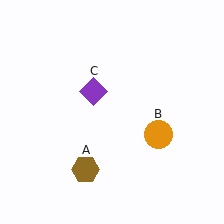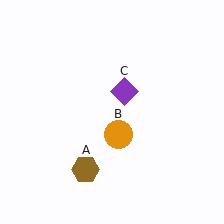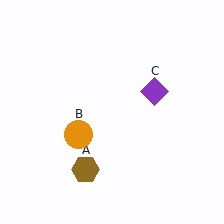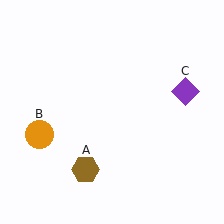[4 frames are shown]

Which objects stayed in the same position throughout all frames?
Brown hexagon (object A) remained stationary.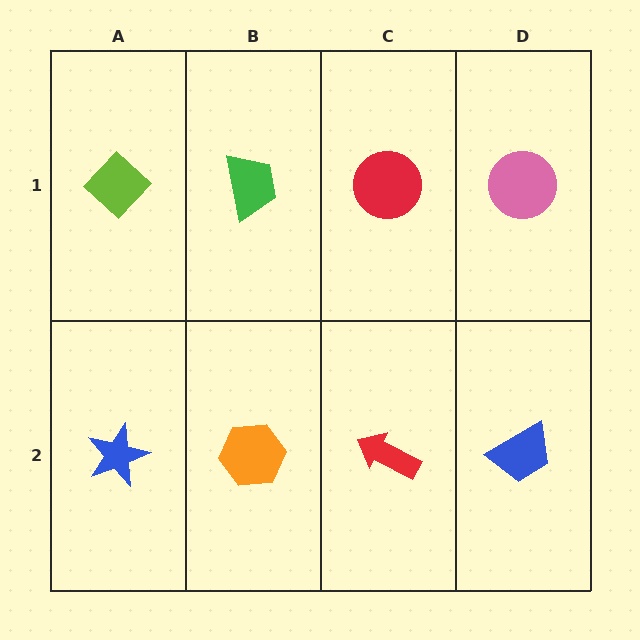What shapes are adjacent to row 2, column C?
A red circle (row 1, column C), an orange hexagon (row 2, column B), a blue trapezoid (row 2, column D).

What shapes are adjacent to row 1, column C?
A red arrow (row 2, column C), a green trapezoid (row 1, column B), a pink circle (row 1, column D).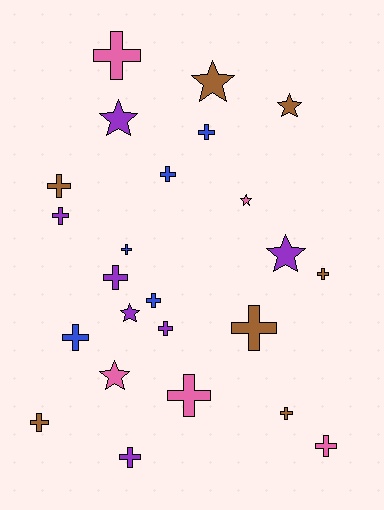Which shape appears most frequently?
Cross, with 17 objects.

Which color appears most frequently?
Purple, with 7 objects.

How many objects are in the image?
There are 24 objects.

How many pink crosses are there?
There are 3 pink crosses.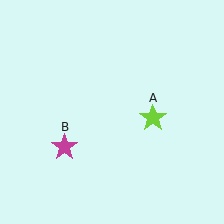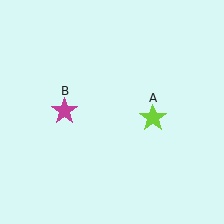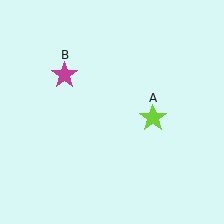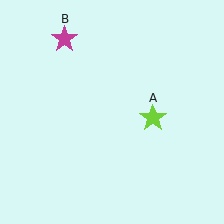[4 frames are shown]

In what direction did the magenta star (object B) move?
The magenta star (object B) moved up.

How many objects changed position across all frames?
1 object changed position: magenta star (object B).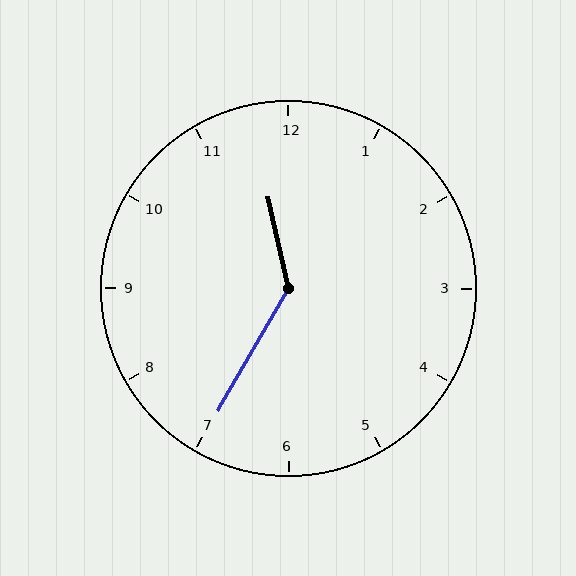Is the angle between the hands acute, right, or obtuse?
It is obtuse.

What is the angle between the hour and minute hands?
Approximately 138 degrees.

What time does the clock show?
11:35.